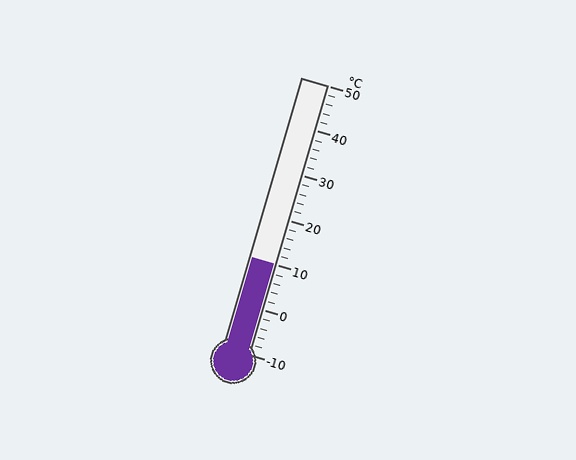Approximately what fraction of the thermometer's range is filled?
The thermometer is filled to approximately 35% of its range.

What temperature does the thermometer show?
The thermometer shows approximately 10°C.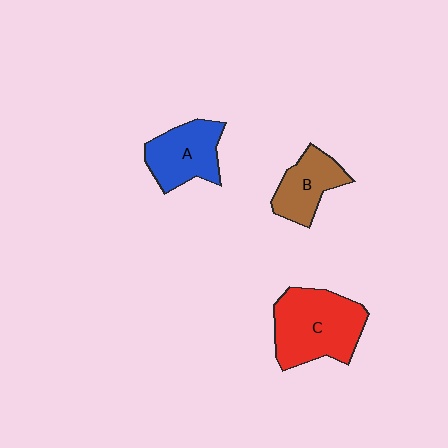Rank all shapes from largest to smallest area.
From largest to smallest: C (red), A (blue), B (brown).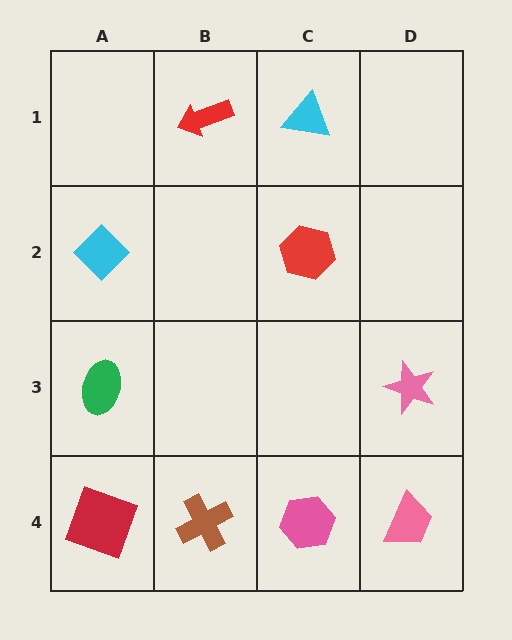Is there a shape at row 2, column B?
No, that cell is empty.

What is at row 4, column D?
A pink trapezoid.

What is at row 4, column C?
A pink hexagon.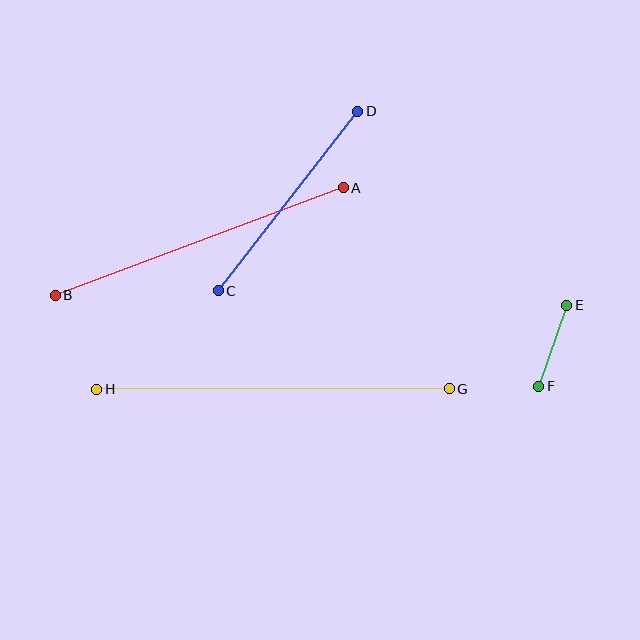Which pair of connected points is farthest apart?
Points G and H are farthest apart.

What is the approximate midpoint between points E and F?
The midpoint is at approximately (553, 346) pixels.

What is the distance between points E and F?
The distance is approximately 86 pixels.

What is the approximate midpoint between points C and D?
The midpoint is at approximately (288, 201) pixels.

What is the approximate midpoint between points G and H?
The midpoint is at approximately (273, 389) pixels.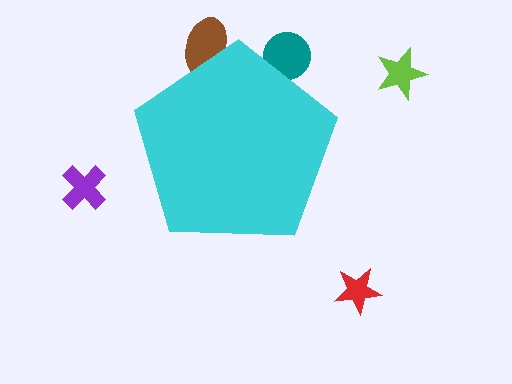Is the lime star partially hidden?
No, the lime star is fully visible.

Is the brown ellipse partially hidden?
Yes, the brown ellipse is partially hidden behind the cyan pentagon.